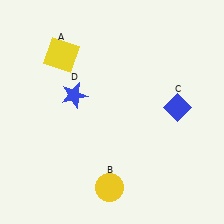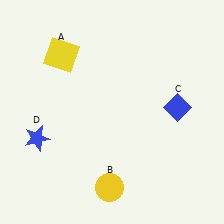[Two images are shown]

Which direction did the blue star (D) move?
The blue star (D) moved down.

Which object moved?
The blue star (D) moved down.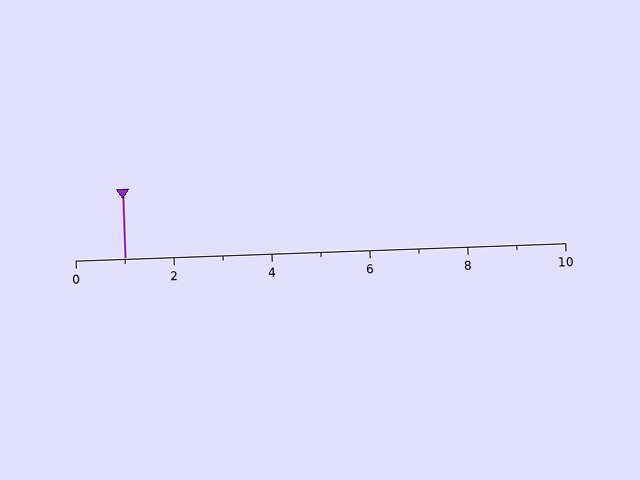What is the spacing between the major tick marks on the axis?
The major ticks are spaced 2 apart.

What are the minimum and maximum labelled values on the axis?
The axis runs from 0 to 10.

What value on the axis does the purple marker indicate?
The marker indicates approximately 1.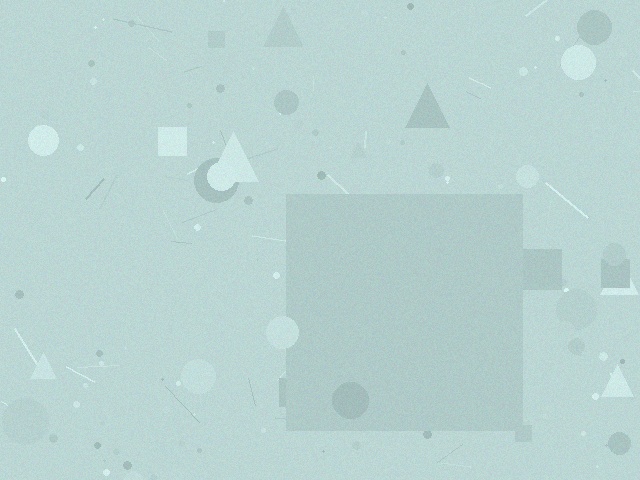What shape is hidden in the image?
A square is hidden in the image.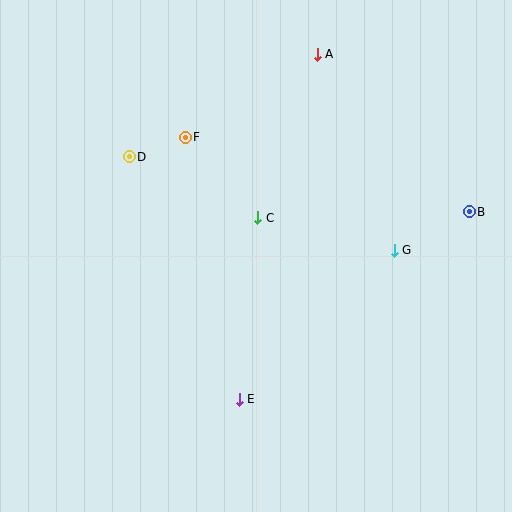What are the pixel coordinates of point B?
Point B is at (469, 212).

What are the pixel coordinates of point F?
Point F is at (185, 137).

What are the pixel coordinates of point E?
Point E is at (239, 399).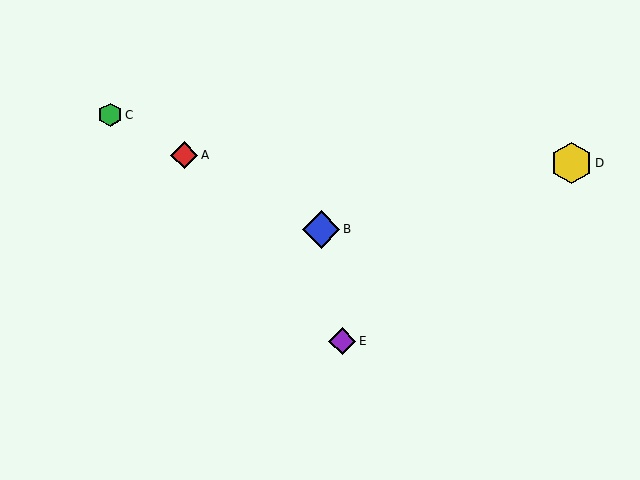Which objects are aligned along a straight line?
Objects A, B, C are aligned along a straight line.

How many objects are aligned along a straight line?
3 objects (A, B, C) are aligned along a straight line.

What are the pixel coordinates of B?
Object B is at (321, 229).